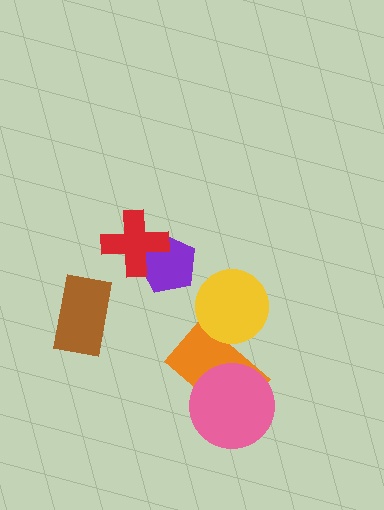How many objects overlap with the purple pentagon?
1 object overlaps with the purple pentagon.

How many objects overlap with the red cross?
1 object overlaps with the red cross.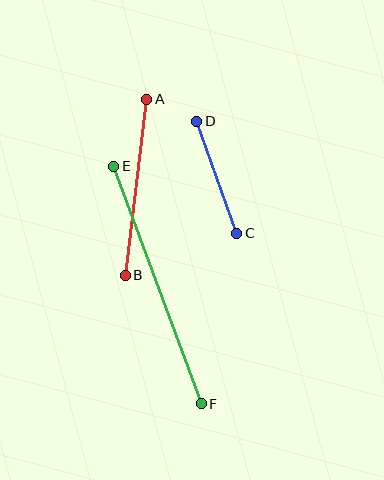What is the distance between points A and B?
The distance is approximately 178 pixels.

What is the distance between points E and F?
The distance is approximately 253 pixels.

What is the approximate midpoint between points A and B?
The midpoint is at approximately (136, 187) pixels.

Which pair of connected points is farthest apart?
Points E and F are farthest apart.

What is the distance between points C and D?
The distance is approximately 119 pixels.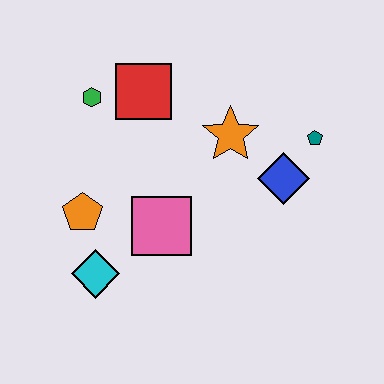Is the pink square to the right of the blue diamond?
No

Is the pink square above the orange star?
No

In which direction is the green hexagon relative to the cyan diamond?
The green hexagon is above the cyan diamond.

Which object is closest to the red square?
The green hexagon is closest to the red square.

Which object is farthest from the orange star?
The cyan diamond is farthest from the orange star.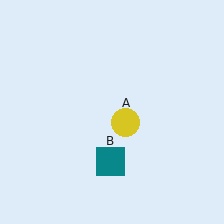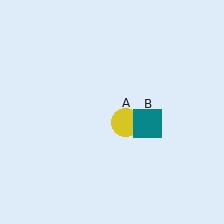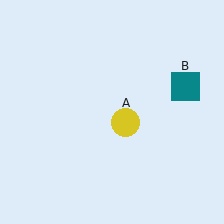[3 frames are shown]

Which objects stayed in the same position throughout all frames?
Yellow circle (object A) remained stationary.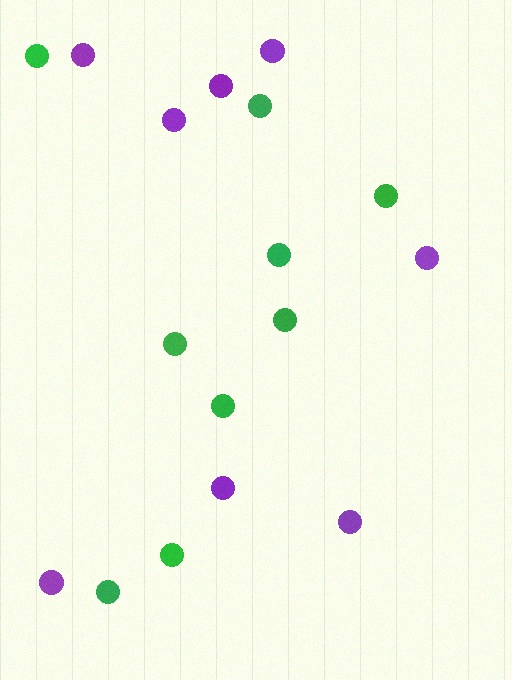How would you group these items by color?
There are 2 groups: one group of green circles (9) and one group of purple circles (8).